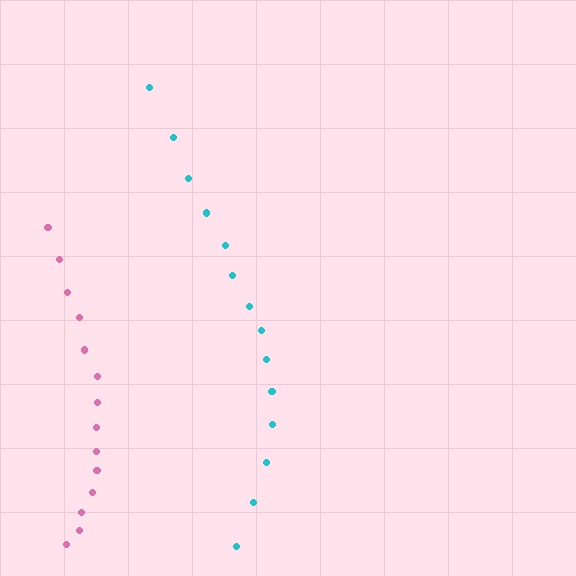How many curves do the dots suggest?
There are 2 distinct paths.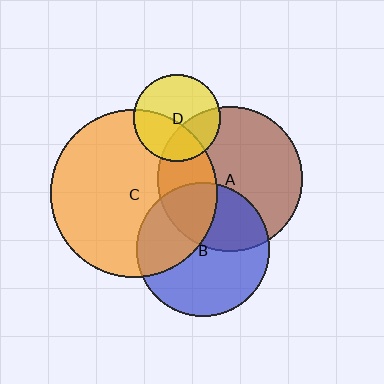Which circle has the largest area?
Circle C (orange).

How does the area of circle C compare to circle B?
Approximately 1.6 times.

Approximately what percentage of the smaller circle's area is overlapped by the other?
Approximately 30%.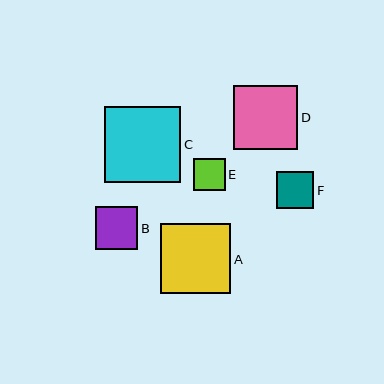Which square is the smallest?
Square E is the smallest with a size of approximately 32 pixels.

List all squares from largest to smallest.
From largest to smallest: C, A, D, B, F, E.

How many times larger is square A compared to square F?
Square A is approximately 1.9 times the size of square F.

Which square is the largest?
Square C is the largest with a size of approximately 77 pixels.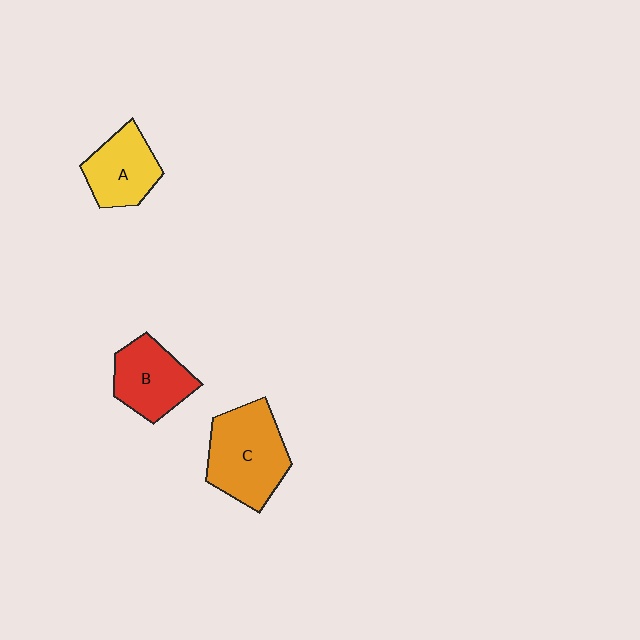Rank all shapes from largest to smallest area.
From largest to smallest: C (orange), B (red), A (yellow).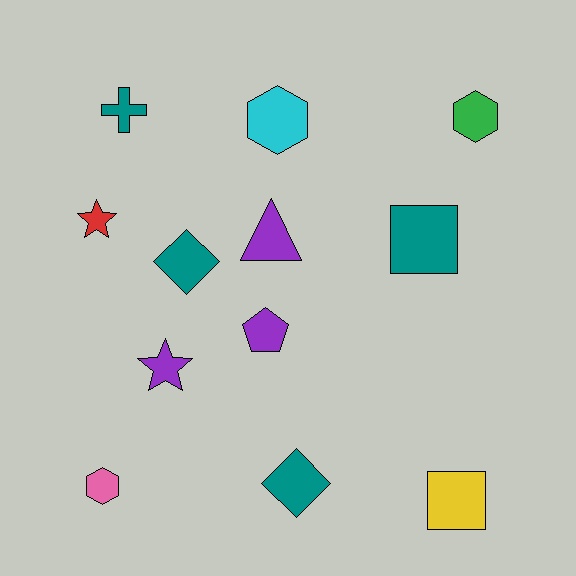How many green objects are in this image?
There is 1 green object.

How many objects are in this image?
There are 12 objects.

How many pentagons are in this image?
There is 1 pentagon.